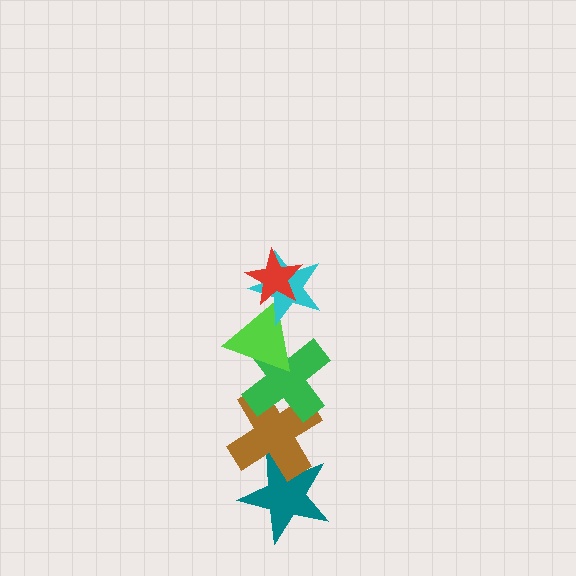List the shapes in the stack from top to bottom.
From top to bottom: the red star, the cyan star, the lime triangle, the green cross, the brown cross, the teal star.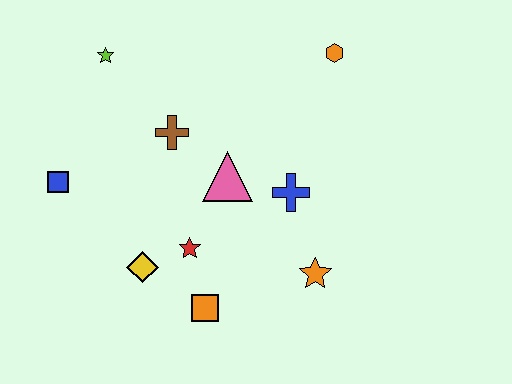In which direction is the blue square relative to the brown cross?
The blue square is to the left of the brown cross.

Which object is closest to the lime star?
The brown cross is closest to the lime star.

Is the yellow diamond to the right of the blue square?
Yes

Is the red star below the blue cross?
Yes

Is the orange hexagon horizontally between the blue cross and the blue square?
No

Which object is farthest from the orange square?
The orange hexagon is farthest from the orange square.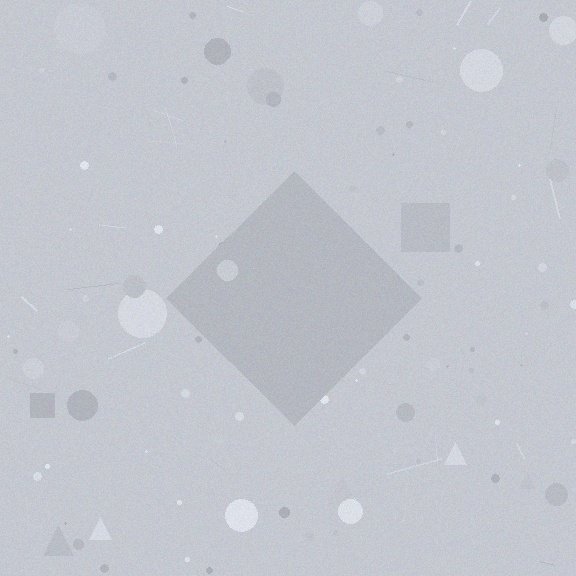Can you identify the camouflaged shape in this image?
The camouflaged shape is a diamond.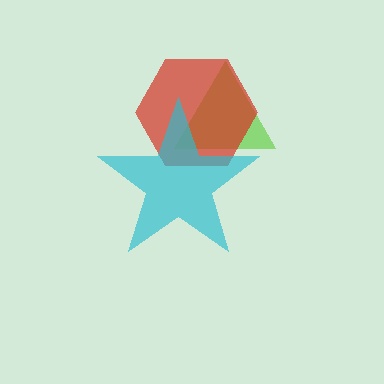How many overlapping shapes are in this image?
There are 3 overlapping shapes in the image.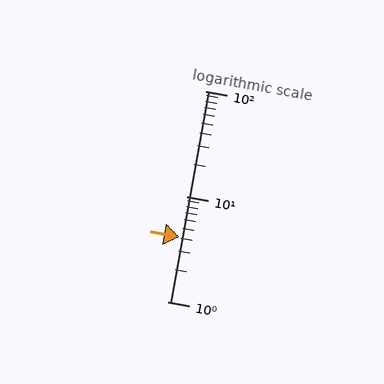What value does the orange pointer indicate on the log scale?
The pointer indicates approximately 4.1.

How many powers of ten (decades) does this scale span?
The scale spans 2 decades, from 1 to 100.